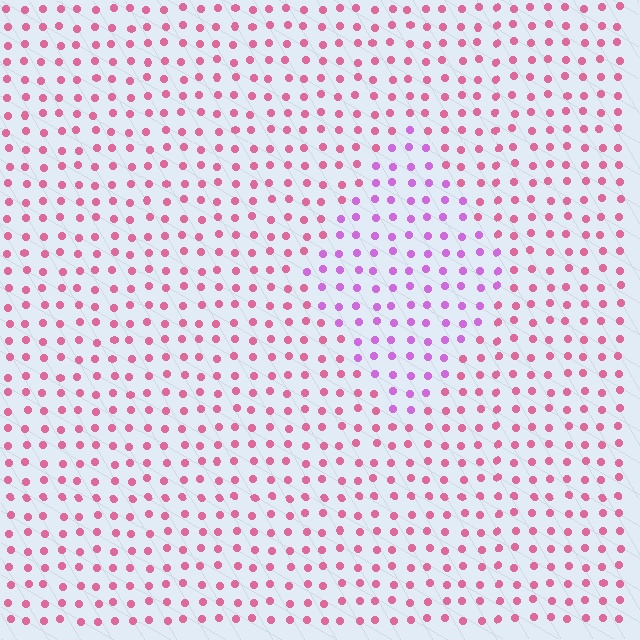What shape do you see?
I see a diamond.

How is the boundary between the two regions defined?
The boundary is defined purely by a slight shift in hue (about 42 degrees). Spacing, size, and orientation are identical on both sides.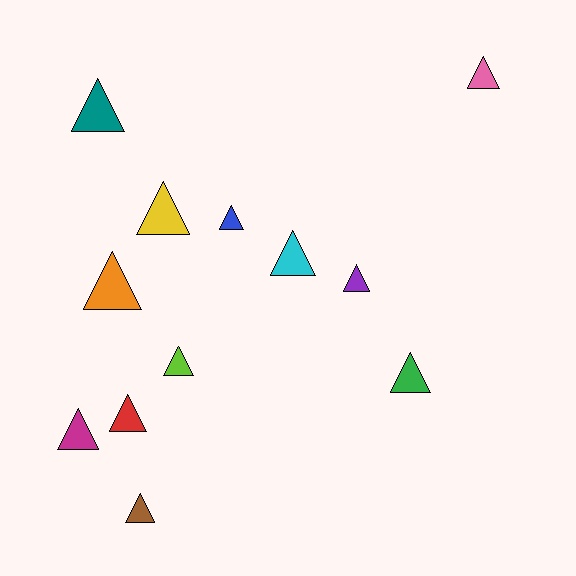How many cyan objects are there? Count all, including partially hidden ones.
There is 1 cyan object.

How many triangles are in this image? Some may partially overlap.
There are 12 triangles.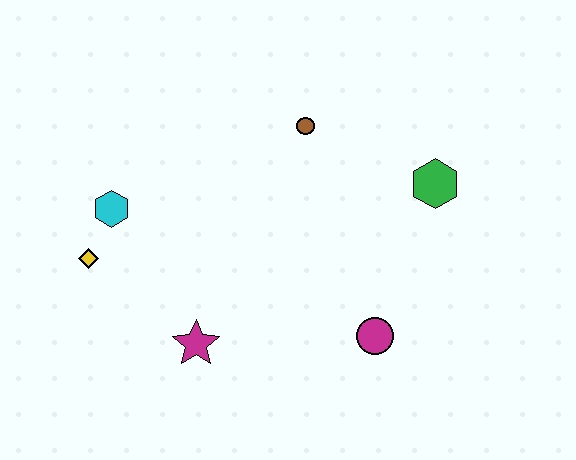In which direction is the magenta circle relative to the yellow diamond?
The magenta circle is to the right of the yellow diamond.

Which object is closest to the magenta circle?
The green hexagon is closest to the magenta circle.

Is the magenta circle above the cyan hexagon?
No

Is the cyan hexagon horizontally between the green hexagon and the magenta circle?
No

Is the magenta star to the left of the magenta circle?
Yes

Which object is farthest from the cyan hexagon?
The green hexagon is farthest from the cyan hexagon.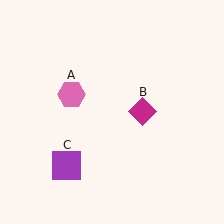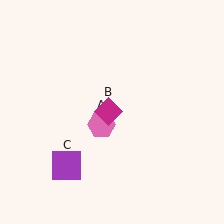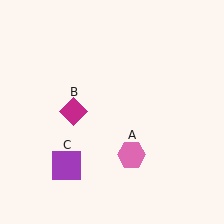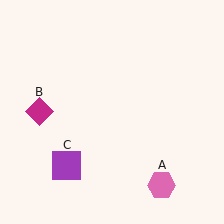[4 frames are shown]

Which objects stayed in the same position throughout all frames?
Purple square (object C) remained stationary.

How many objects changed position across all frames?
2 objects changed position: pink hexagon (object A), magenta diamond (object B).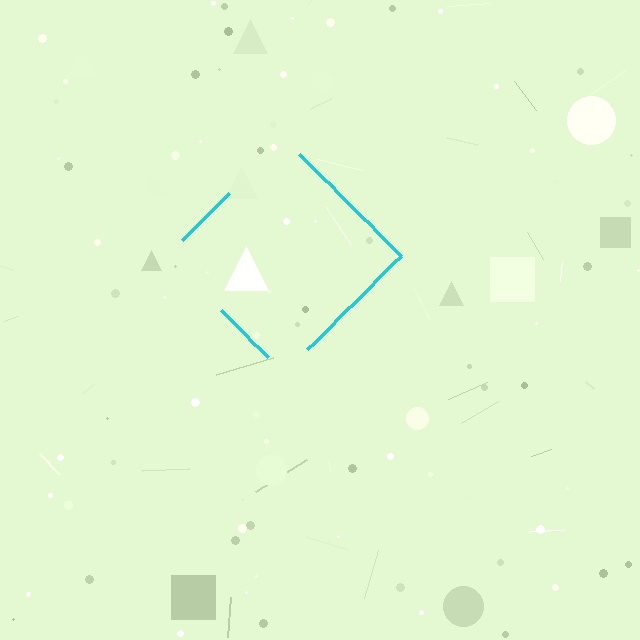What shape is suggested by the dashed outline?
The dashed outline suggests a diamond.